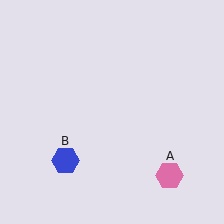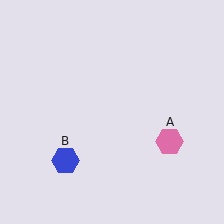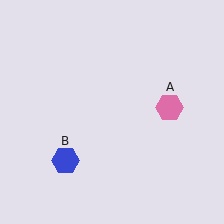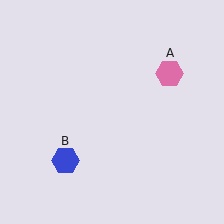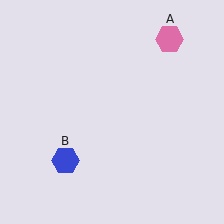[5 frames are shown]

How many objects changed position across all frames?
1 object changed position: pink hexagon (object A).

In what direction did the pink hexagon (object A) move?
The pink hexagon (object A) moved up.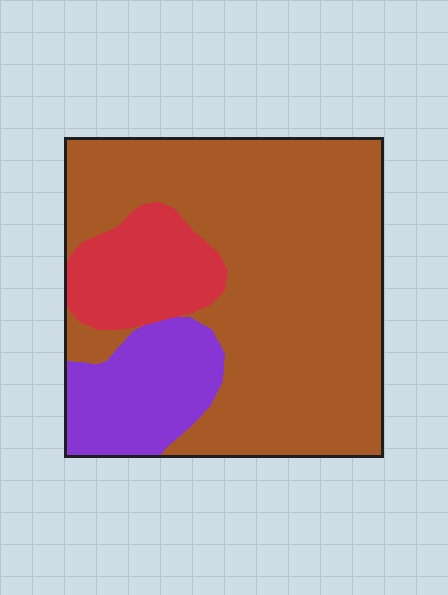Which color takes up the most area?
Brown, at roughly 70%.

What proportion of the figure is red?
Red takes up about one eighth (1/8) of the figure.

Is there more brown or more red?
Brown.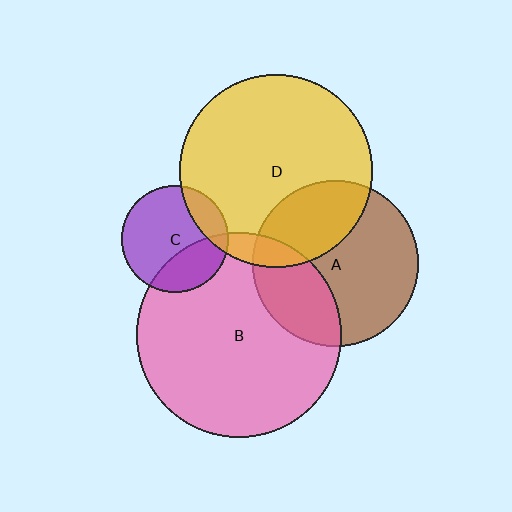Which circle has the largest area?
Circle B (pink).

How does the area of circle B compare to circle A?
Approximately 1.5 times.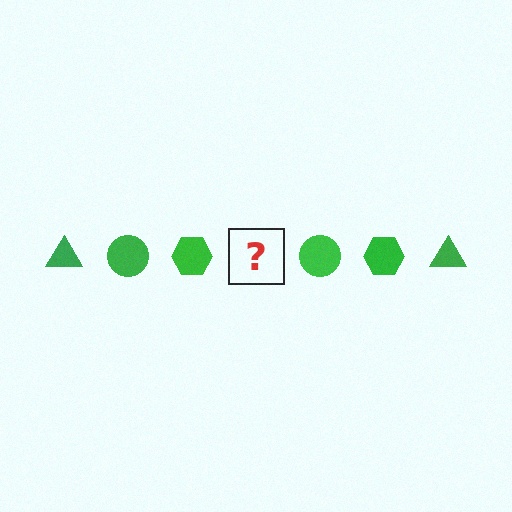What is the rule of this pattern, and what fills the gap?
The rule is that the pattern cycles through triangle, circle, hexagon shapes in green. The gap should be filled with a green triangle.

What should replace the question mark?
The question mark should be replaced with a green triangle.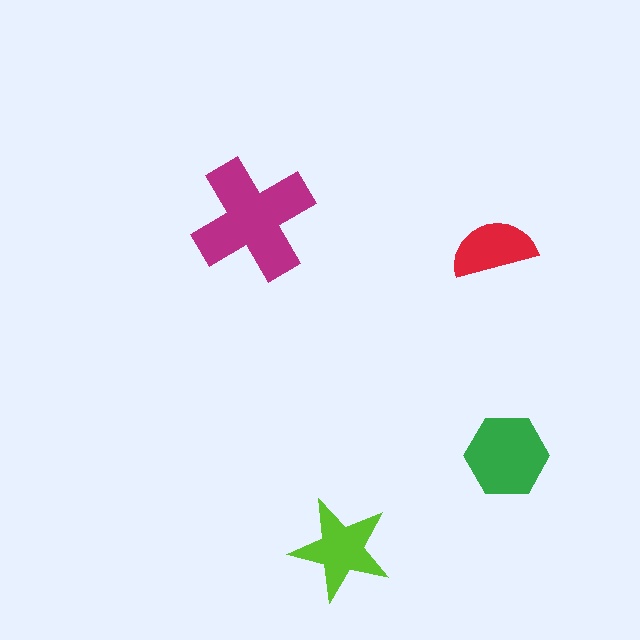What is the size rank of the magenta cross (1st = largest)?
1st.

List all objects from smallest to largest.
The red semicircle, the lime star, the green hexagon, the magenta cross.